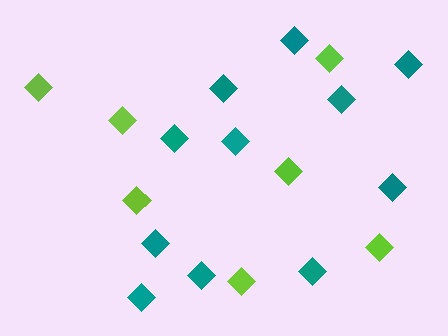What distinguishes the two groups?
There are 2 groups: one group of lime diamonds (7) and one group of teal diamonds (11).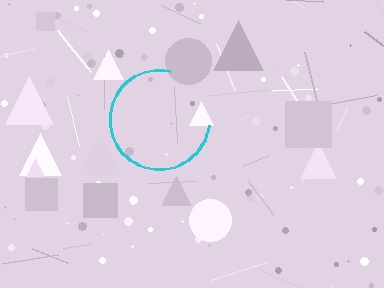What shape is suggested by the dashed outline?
The dashed outline suggests a circle.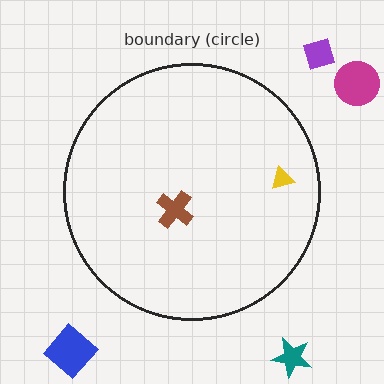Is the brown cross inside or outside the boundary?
Inside.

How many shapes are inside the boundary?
2 inside, 4 outside.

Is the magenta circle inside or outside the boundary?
Outside.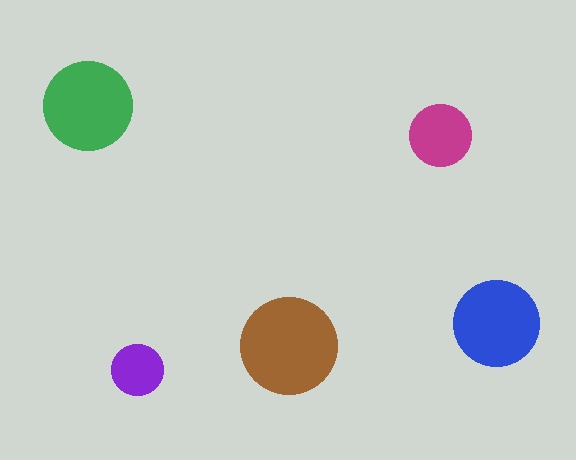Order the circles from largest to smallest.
the brown one, the green one, the blue one, the magenta one, the purple one.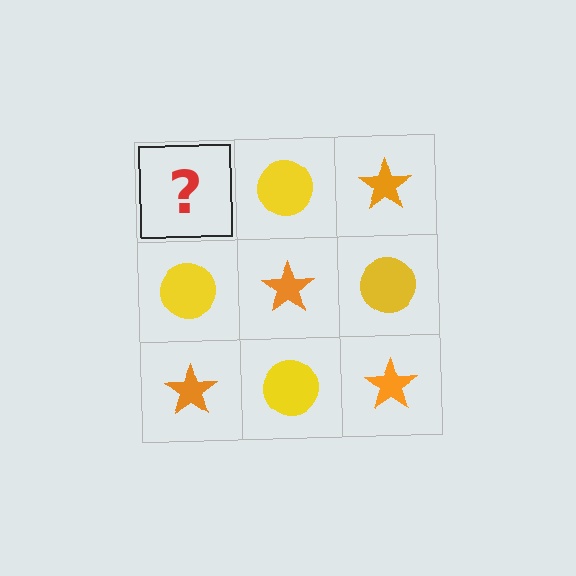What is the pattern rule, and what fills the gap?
The rule is that it alternates orange star and yellow circle in a checkerboard pattern. The gap should be filled with an orange star.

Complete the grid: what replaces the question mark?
The question mark should be replaced with an orange star.